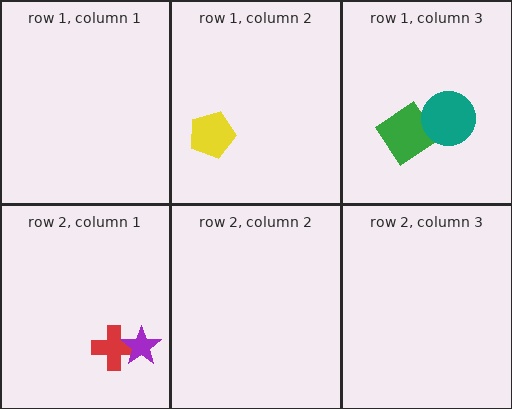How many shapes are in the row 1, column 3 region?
2.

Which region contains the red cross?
The row 2, column 1 region.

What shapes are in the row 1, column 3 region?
The green diamond, the teal circle.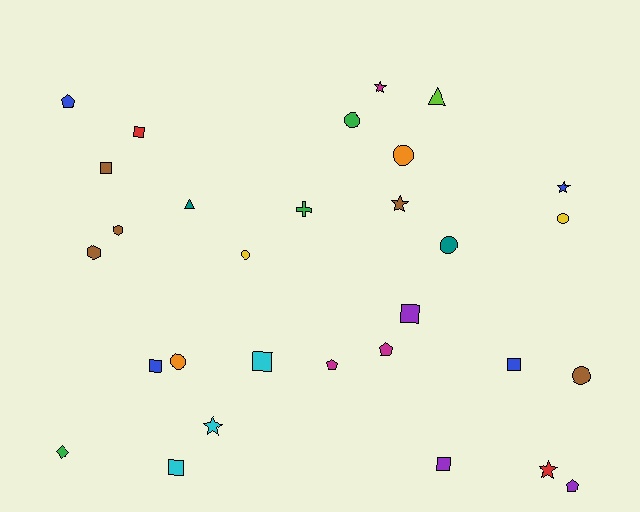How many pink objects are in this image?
There are no pink objects.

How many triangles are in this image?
There are 2 triangles.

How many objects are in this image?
There are 30 objects.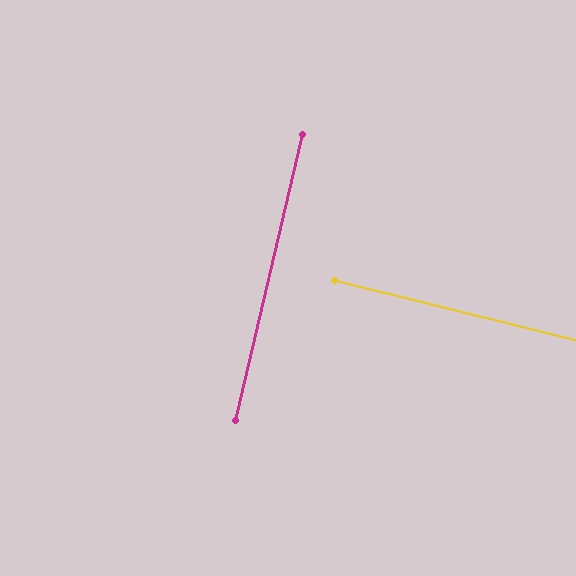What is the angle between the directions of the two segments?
Approximately 89 degrees.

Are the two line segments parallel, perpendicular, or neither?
Perpendicular — they meet at approximately 89°.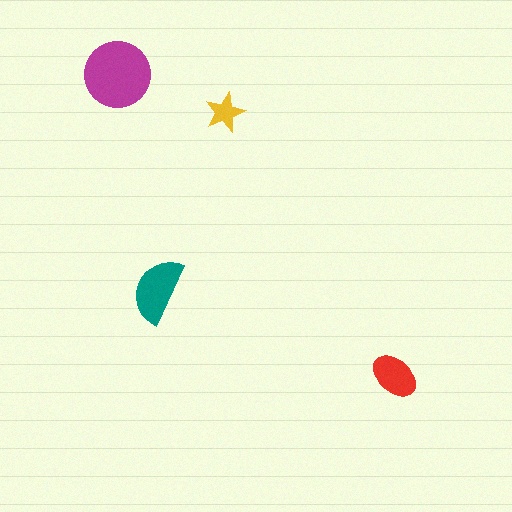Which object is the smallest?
The yellow star.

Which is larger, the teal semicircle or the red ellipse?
The teal semicircle.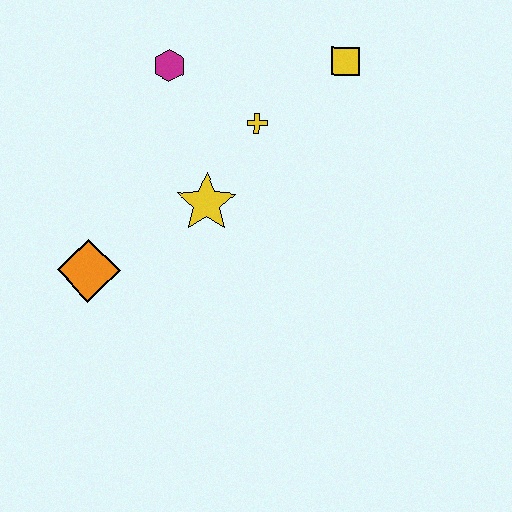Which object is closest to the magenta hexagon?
The yellow cross is closest to the magenta hexagon.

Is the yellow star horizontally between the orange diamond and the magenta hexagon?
No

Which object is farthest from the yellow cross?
The orange diamond is farthest from the yellow cross.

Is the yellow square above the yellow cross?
Yes